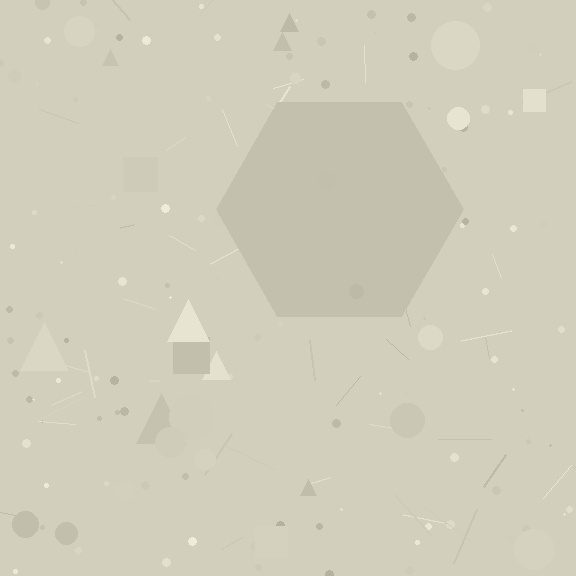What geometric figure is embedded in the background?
A hexagon is embedded in the background.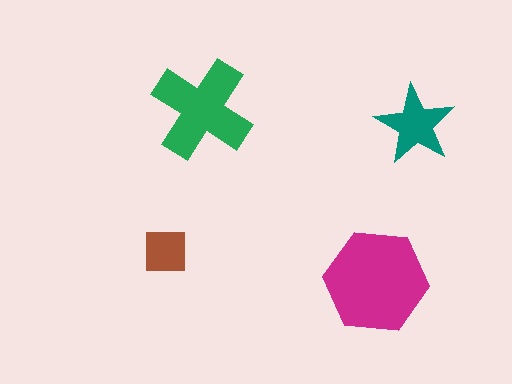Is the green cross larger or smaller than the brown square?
Larger.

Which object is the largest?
The magenta hexagon.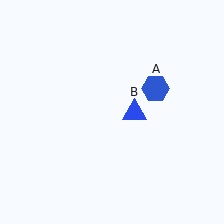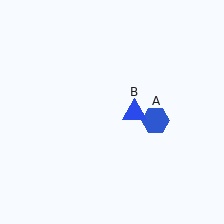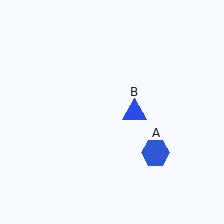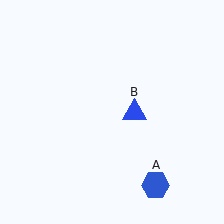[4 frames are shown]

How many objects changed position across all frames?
1 object changed position: blue hexagon (object A).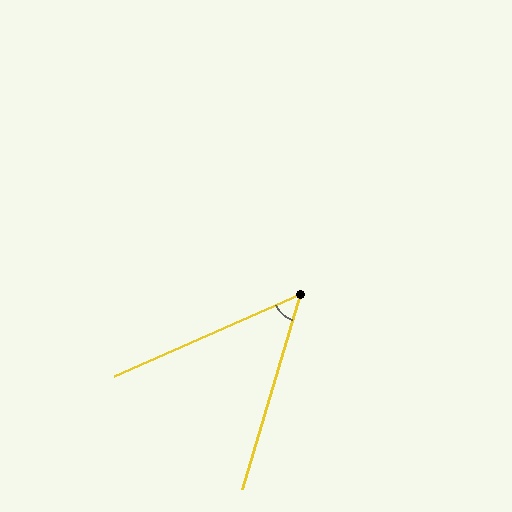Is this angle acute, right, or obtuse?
It is acute.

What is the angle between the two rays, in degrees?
Approximately 50 degrees.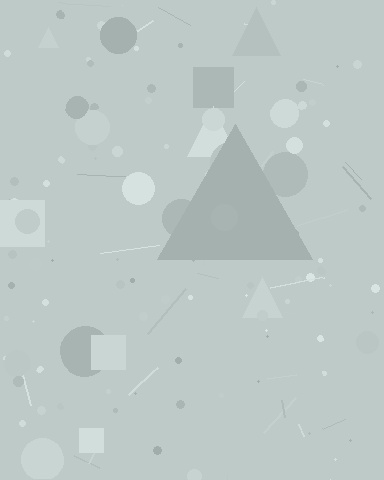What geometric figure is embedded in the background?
A triangle is embedded in the background.